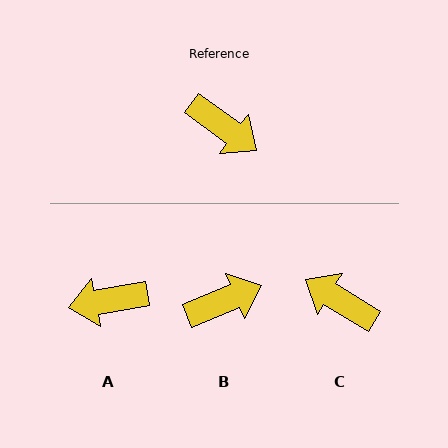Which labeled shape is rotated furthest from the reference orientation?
C, about 175 degrees away.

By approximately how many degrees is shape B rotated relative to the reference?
Approximately 58 degrees counter-clockwise.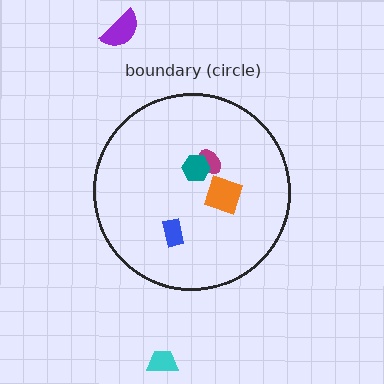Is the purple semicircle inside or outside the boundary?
Outside.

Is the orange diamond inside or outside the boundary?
Inside.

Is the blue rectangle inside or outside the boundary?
Inside.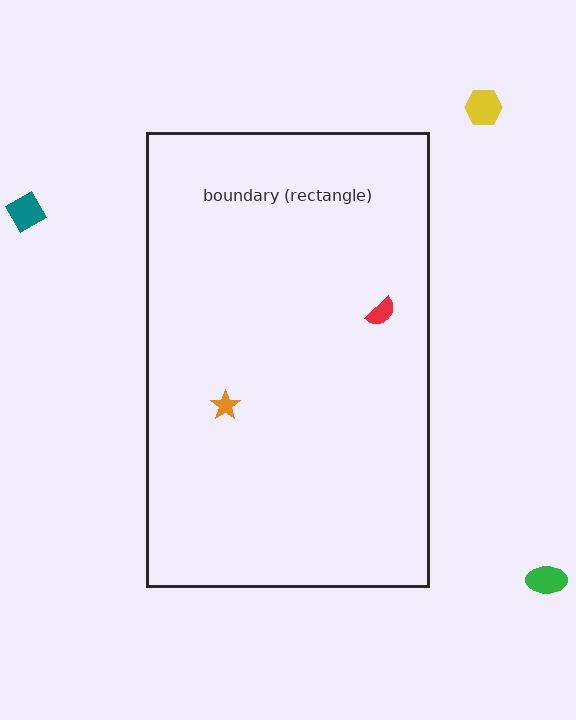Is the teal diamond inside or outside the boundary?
Outside.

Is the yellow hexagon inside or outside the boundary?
Outside.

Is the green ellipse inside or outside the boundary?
Outside.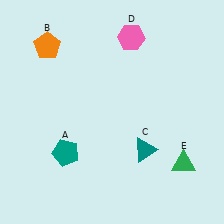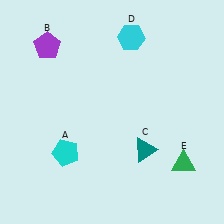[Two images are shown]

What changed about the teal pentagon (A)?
In Image 1, A is teal. In Image 2, it changed to cyan.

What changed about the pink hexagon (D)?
In Image 1, D is pink. In Image 2, it changed to cyan.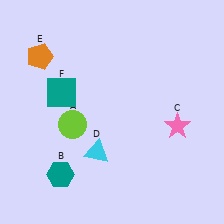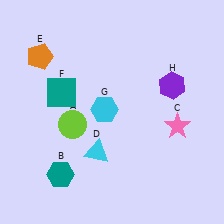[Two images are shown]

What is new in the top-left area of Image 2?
A cyan hexagon (G) was added in the top-left area of Image 2.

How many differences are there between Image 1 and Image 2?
There are 2 differences between the two images.